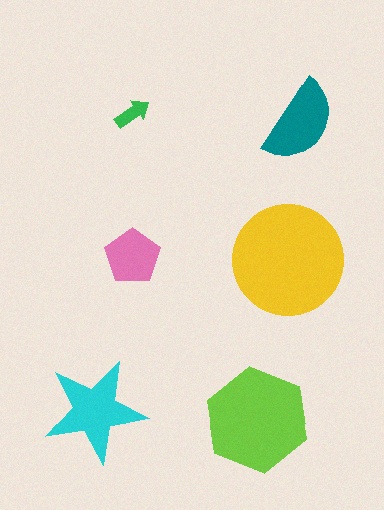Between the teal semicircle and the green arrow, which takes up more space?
The teal semicircle.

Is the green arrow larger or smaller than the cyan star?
Smaller.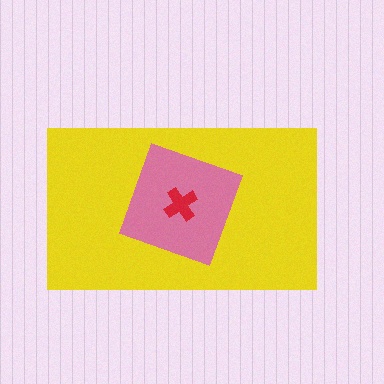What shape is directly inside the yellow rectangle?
The pink diamond.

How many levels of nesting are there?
3.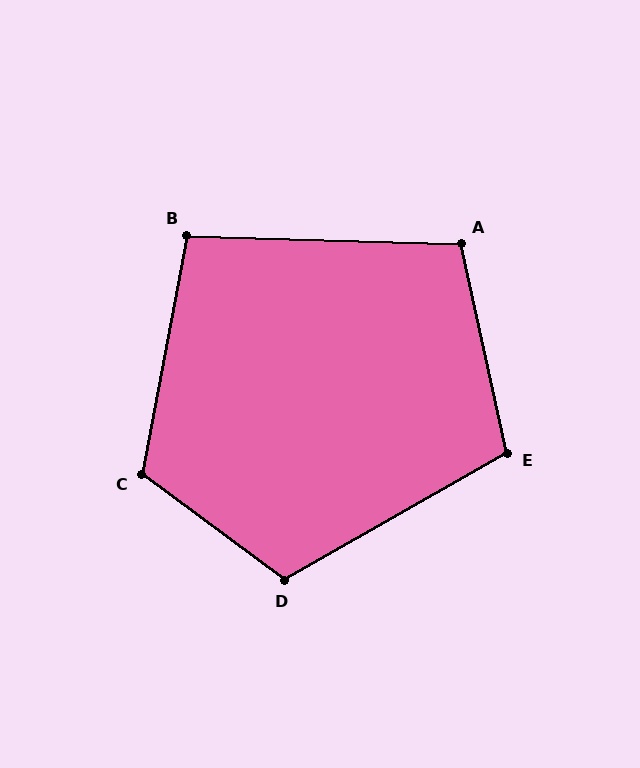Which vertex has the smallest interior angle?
B, at approximately 99 degrees.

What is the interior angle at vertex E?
Approximately 108 degrees (obtuse).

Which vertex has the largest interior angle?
C, at approximately 116 degrees.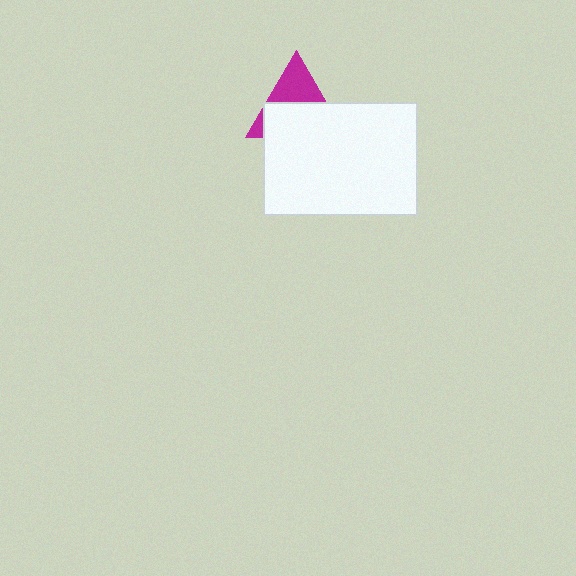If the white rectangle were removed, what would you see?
You would see the complete magenta triangle.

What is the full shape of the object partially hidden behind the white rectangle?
The partially hidden object is a magenta triangle.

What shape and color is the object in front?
The object in front is a white rectangle.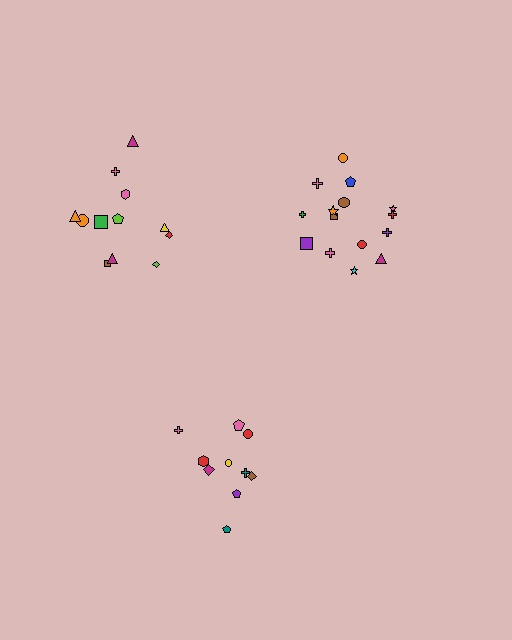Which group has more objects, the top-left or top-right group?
The top-right group.